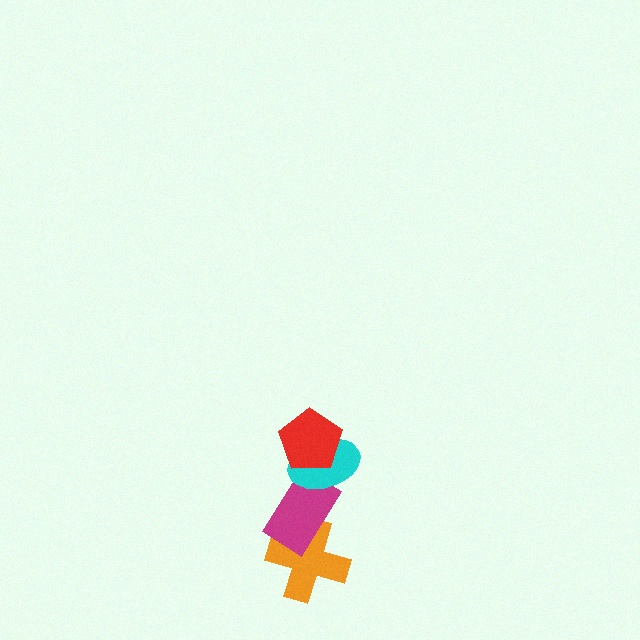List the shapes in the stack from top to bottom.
From top to bottom: the red pentagon, the cyan ellipse, the magenta rectangle, the orange cross.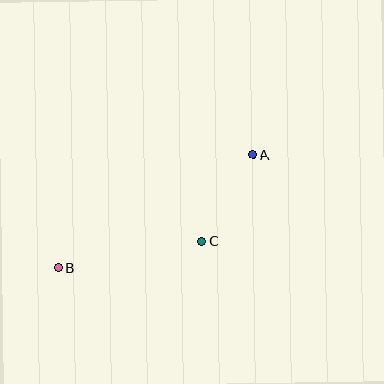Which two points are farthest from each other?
Points A and B are farthest from each other.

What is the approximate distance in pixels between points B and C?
The distance between B and C is approximately 146 pixels.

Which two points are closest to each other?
Points A and C are closest to each other.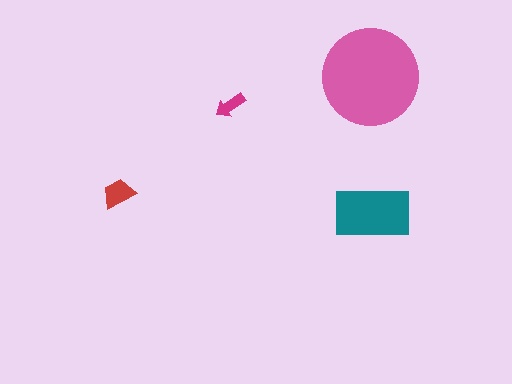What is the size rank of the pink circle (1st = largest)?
1st.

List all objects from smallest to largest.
The magenta arrow, the red trapezoid, the teal rectangle, the pink circle.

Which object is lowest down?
The teal rectangle is bottommost.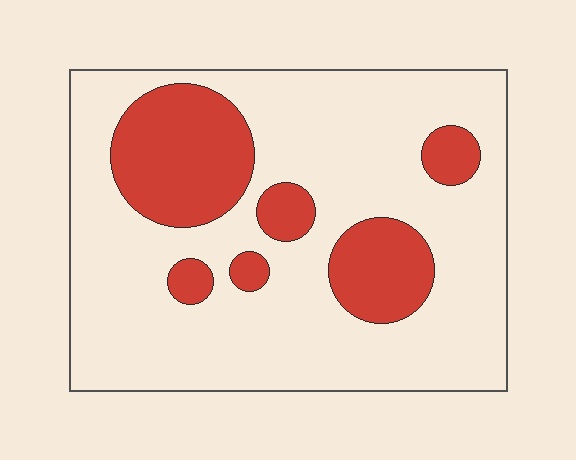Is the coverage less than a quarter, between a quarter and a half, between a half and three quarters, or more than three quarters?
Less than a quarter.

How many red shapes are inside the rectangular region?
6.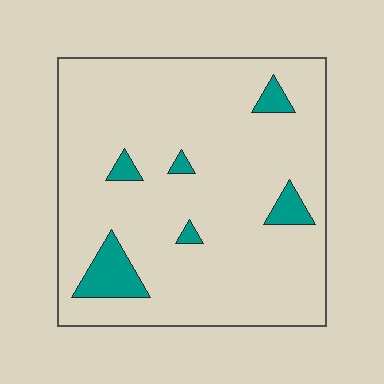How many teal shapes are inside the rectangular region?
6.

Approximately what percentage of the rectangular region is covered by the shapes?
Approximately 10%.